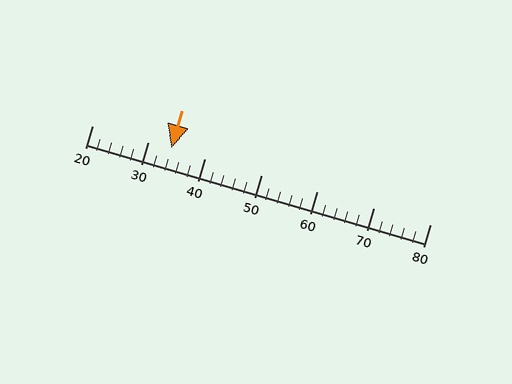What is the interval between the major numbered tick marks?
The major tick marks are spaced 10 units apart.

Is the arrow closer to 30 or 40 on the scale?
The arrow is closer to 30.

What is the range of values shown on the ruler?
The ruler shows values from 20 to 80.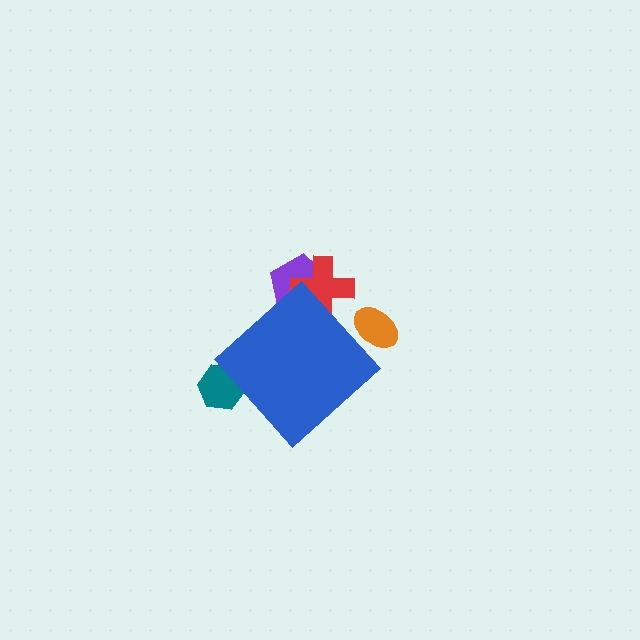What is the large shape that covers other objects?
A blue diamond.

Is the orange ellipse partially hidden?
Yes, the orange ellipse is partially hidden behind the blue diamond.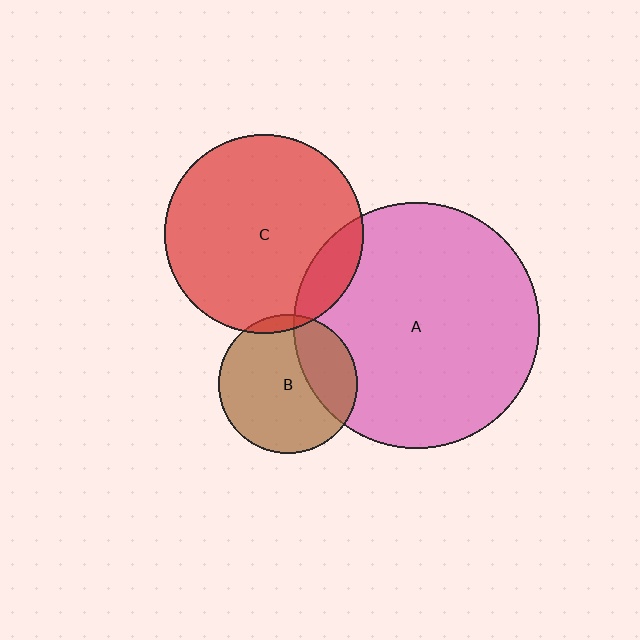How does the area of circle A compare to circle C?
Approximately 1.5 times.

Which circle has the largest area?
Circle A (pink).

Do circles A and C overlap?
Yes.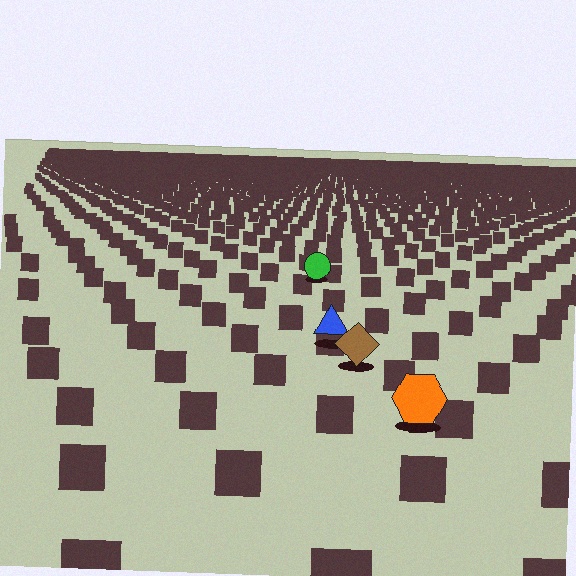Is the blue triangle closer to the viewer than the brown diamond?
No. The brown diamond is closer — you can tell from the texture gradient: the ground texture is coarser near it.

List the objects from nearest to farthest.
From nearest to farthest: the orange hexagon, the brown diamond, the blue triangle, the green circle.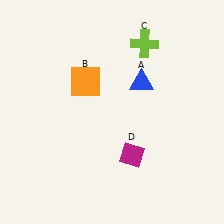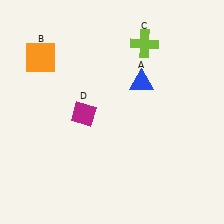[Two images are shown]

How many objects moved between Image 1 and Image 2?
2 objects moved between the two images.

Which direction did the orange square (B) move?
The orange square (B) moved left.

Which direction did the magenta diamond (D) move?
The magenta diamond (D) moved left.